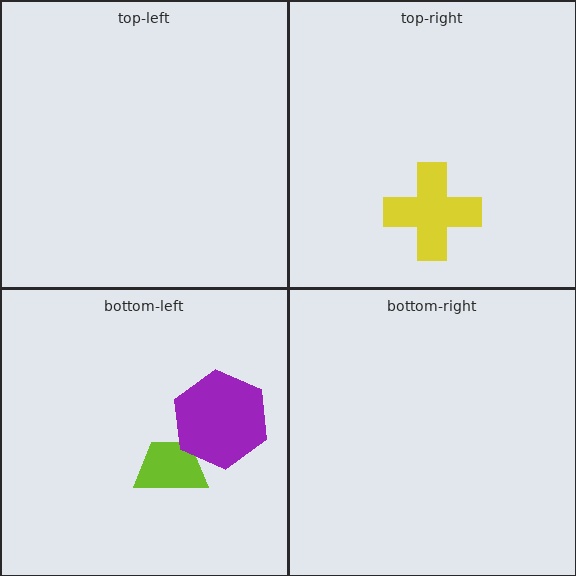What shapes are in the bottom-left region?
The lime trapezoid, the purple hexagon.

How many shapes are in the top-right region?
1.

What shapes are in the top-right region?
The yellow cross.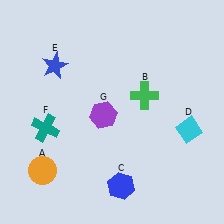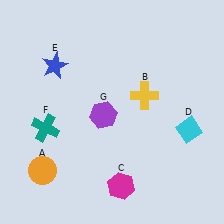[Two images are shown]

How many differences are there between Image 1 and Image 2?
There are 2 differences between the two images.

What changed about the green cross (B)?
In Image 1, B is green. In Image 2, it changed to yellow.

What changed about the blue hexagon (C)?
In Image 1, C is blue. In Image 2, it changed to magenta.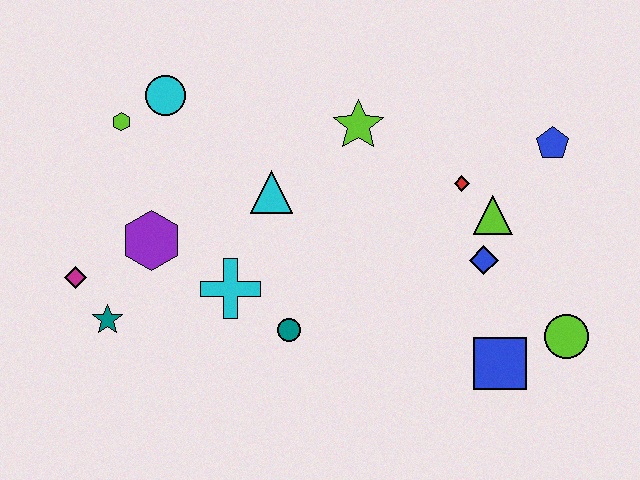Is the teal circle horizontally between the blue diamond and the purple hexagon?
Yes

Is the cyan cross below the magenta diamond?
Yes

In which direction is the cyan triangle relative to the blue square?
The cyan triangle is to the left of the blue square.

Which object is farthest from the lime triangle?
The magenta diamond is farthest from the lime triangle.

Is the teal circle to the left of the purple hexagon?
No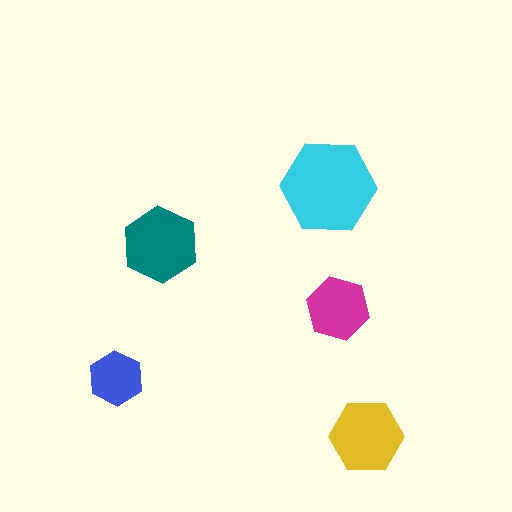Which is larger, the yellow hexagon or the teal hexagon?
The teal one.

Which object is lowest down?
The yellow hexagon is bottommost.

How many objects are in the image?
There are 5 objects in the image.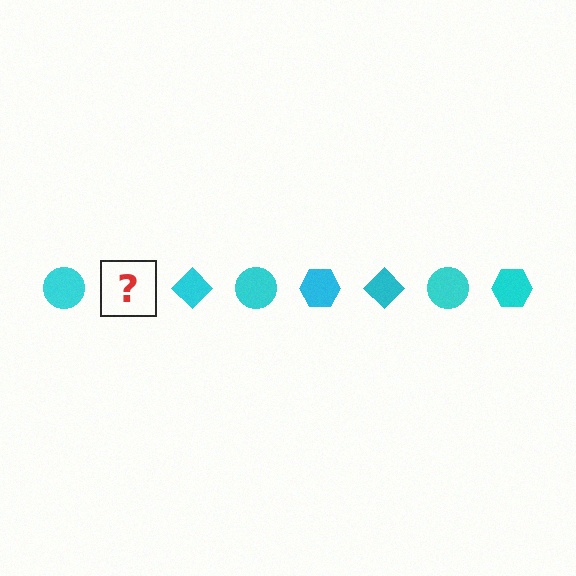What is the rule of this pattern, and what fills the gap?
The rule is that the pattern cycles through circle, hexagon, diamond shapes in cyan. The gap should be filled with a cyan hexagon.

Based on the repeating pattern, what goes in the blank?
The blank should be a cyan hexagon.